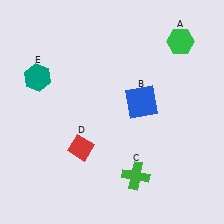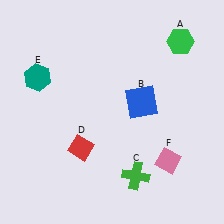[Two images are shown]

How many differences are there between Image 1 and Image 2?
There is 1 difference between the two images.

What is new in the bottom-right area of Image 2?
A pink diamond (F) was added in the bottom-right area of Image 2.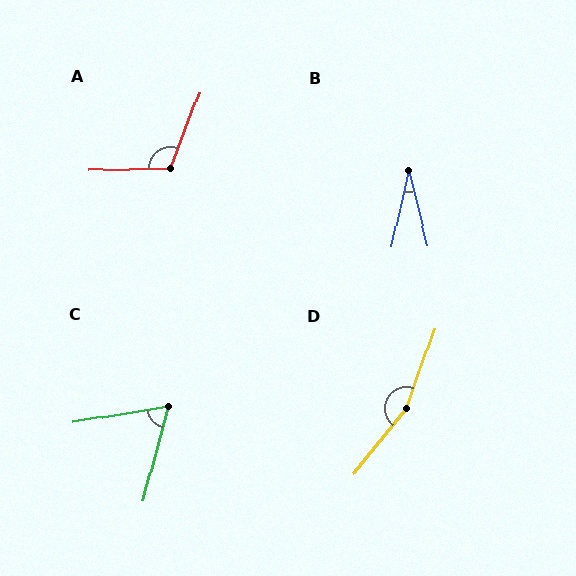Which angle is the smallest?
B, at approximately 26 degrees.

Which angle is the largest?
D, at approximately 160 degrees.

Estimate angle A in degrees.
Approximately 112 degrees.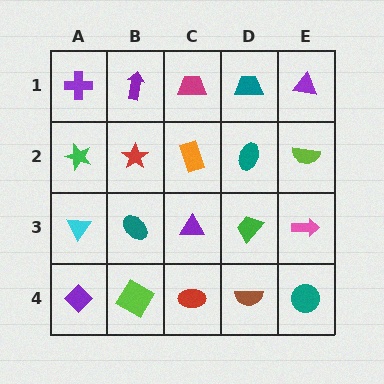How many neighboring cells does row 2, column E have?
3.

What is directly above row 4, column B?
A teal ellipse.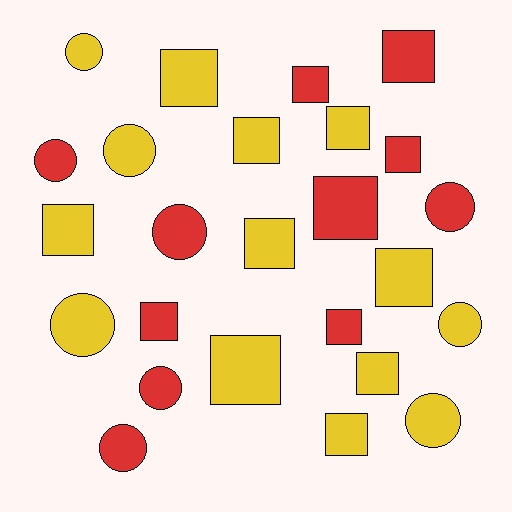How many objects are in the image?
There are 25 objects.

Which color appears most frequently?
Yellow, with 14 objects.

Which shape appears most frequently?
Square, with 15 objects.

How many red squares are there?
There are 6 red squares.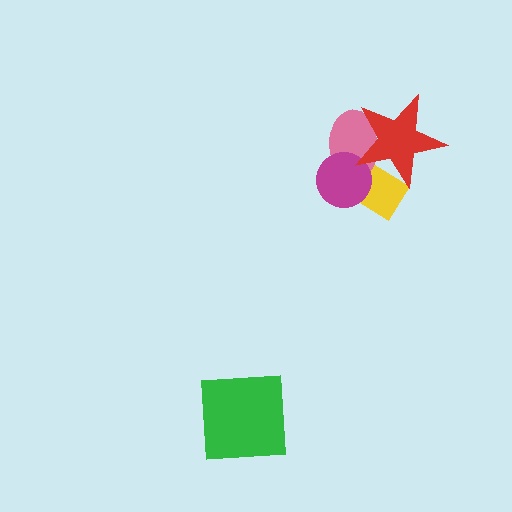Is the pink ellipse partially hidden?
Yes, it is partially covered by another shape.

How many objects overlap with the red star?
3 objects overlap with the red star.